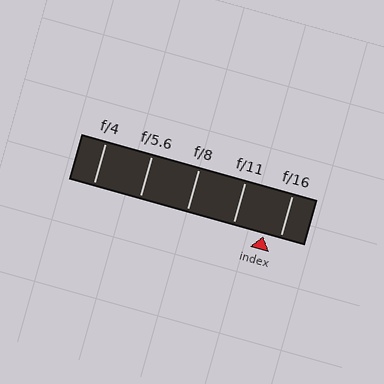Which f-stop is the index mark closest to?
The index mark is closest to f/16.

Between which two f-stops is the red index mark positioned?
The index mark is between f/11 and f/16.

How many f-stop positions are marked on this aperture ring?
There are 5 f-stop positions marked.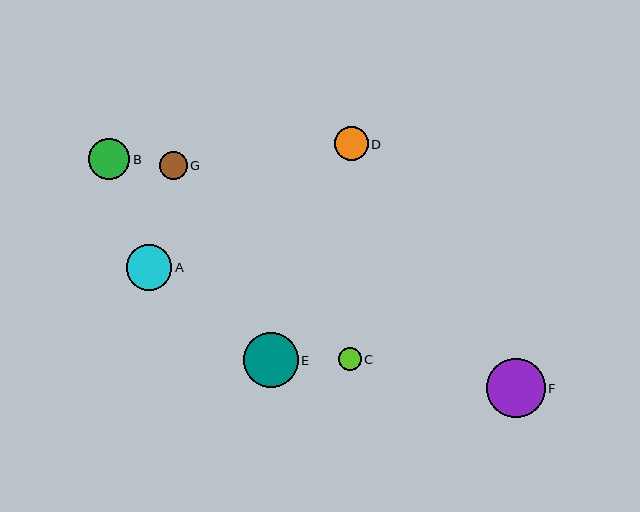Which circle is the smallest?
Circle C is the smallest with a size of approximately 23 pixels.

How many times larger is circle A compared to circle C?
Circle A is approximately 2.0 times the size of circle C.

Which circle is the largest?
Circle F is the largest with a size of approximately 58 pixels.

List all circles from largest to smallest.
From largest to smallest: F, E, A, B, D, G, C.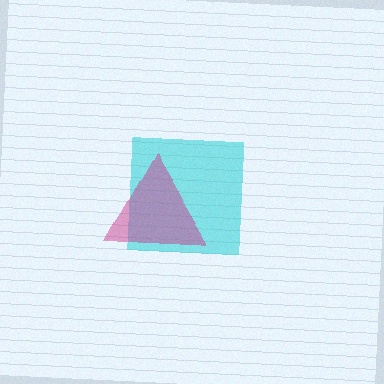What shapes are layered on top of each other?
The layered shapes are: a cyan square, a magenta triangle.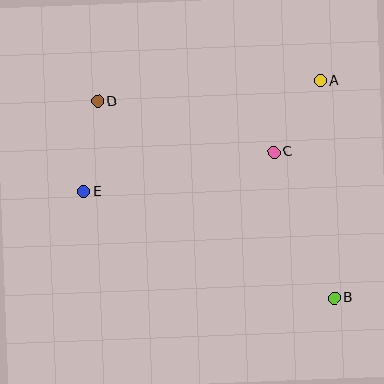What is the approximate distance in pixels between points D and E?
The distance between D and E is approximately 91 pixels.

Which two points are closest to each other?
Points A and C are closest to each other.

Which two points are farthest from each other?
Points B and D are farthest from each other.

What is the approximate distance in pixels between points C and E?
The distance between C and E is approximately 194 pixels.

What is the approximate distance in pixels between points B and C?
The distance between B and C is approximately 158 pixels.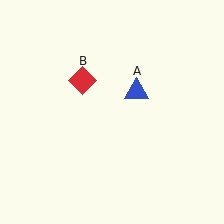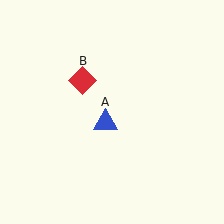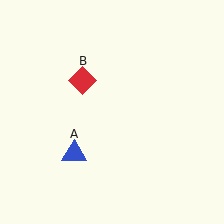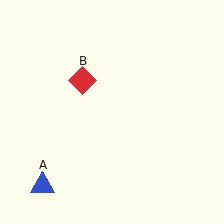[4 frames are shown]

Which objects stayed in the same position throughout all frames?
Red diamond (object B) remained stationary.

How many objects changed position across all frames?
1 object changed position: blue triangle (object A).